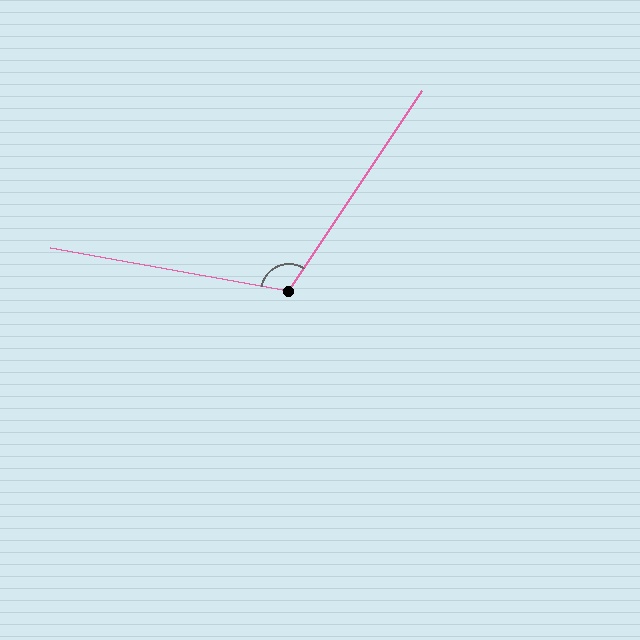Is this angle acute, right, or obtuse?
It is obtuse.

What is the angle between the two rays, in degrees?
Approximately 113 degrees.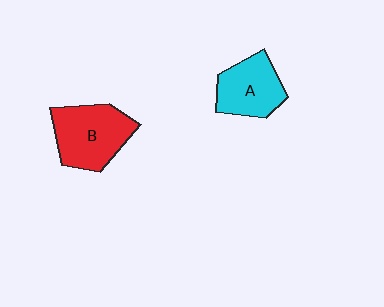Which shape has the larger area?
Shape B (red).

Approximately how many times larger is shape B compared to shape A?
Approximately 1.3 times.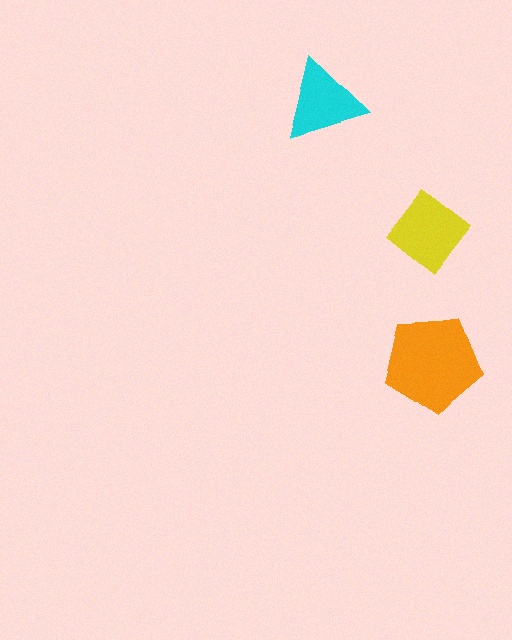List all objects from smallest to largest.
The cyan triangle, the yellow diamond, the orange pentagon.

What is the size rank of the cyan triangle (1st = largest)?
3rd.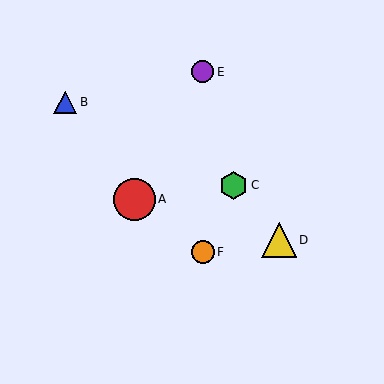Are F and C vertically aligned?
No, F is at x≈203 and C is at x≈234.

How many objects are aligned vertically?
2 objects (E, F) are aligned vertically.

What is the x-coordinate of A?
Object A is at x≈134.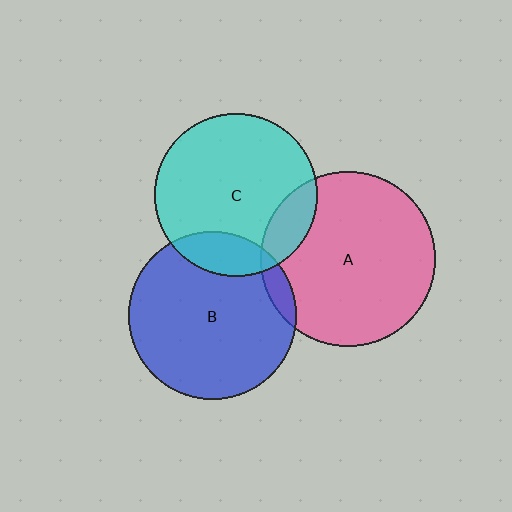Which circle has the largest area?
Circle A (pink).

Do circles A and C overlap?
Yes.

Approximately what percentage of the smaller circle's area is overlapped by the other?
Approximately 15%.